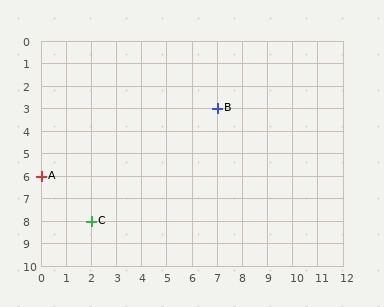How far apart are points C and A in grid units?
Points C and A are 2 columns and 2 rows apart (about 2.8 grid units diagonally).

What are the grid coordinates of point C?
Point C is at grid coordinates (2, 8).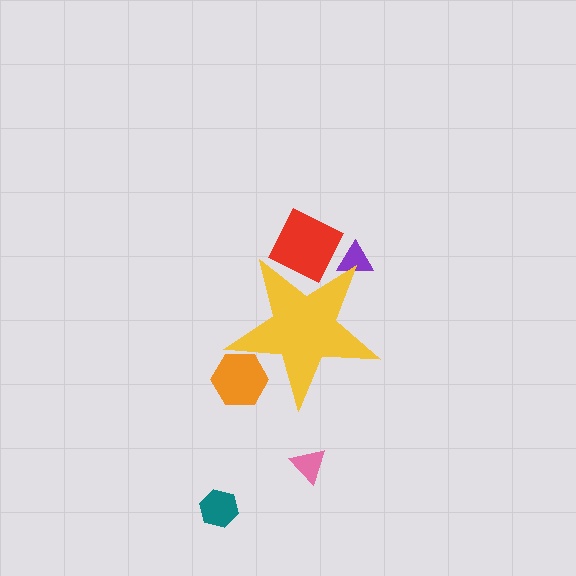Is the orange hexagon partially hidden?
Yes, the orange hexagon is partially hidden behind the yellow star.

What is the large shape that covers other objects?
A yellow star.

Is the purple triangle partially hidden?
Yes, the purple triangle is partially hidden behind the yellow star.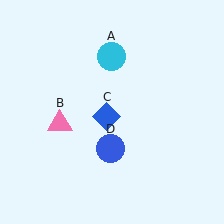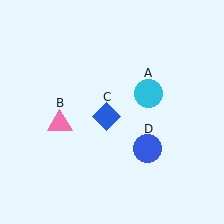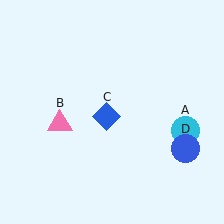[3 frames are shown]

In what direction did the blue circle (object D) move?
The blue circle (object D) moved right.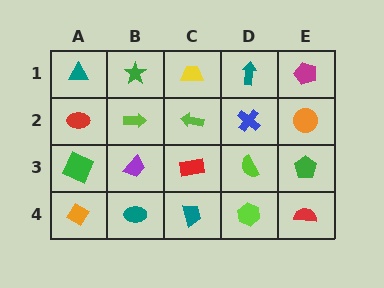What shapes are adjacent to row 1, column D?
A blue cross (row 2, column D), a yellow trapezoid (row 1, column C), a magenta pentagon (row 1, column E).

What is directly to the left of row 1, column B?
A teal triangle.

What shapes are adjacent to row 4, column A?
A green square (row 3, column A), a teal ellipse (row 4, column B).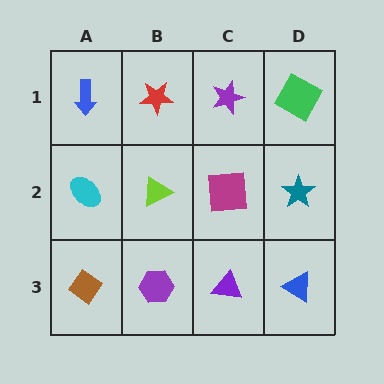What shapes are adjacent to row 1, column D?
A teal star (row 2, column D), a purple star (row 1, column C).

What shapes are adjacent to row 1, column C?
A magenta square (row 2, column C), a red star (row 1, column B), a green square (row 1, column D).